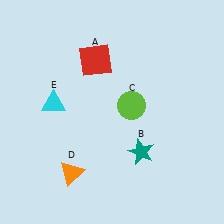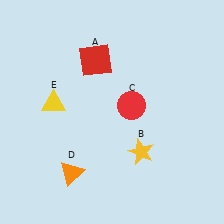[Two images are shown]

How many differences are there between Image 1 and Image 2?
There are 3 differences between the two images.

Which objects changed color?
B changed from teal to yellow. C changed from lime to red. E changed from cyan to yellow.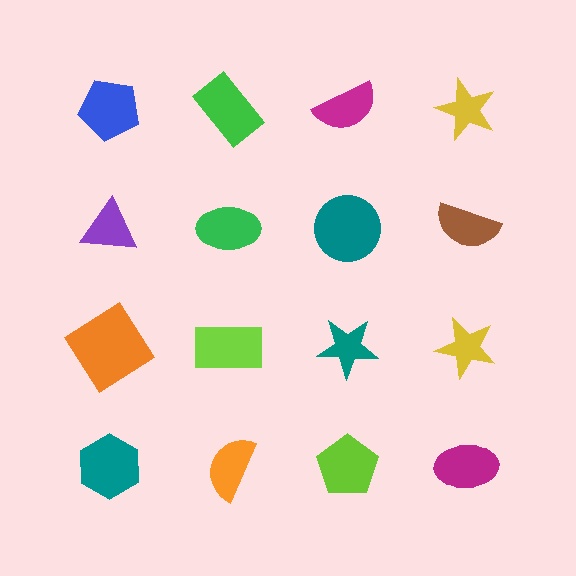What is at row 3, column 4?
A yellow star.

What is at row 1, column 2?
A green rectangle.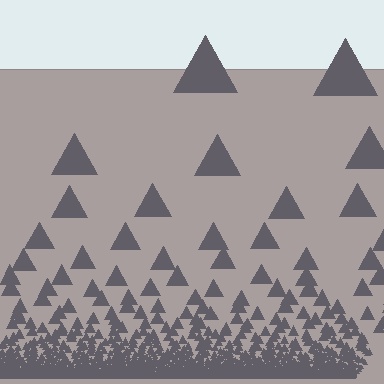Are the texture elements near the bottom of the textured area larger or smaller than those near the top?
Smaller. The gradient is inverted — elements near the bottom are smaller and denser.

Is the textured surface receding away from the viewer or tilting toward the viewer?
The surface appears to tilt toward the viewer. Texture elements get larger and sparser toward the top.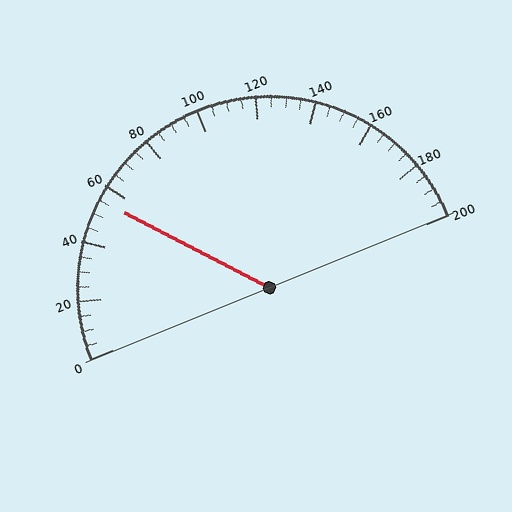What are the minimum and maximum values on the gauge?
The gauge ranges from 0 to 200.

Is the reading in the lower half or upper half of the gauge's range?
The reading is in the lower half of the range (0 to 200).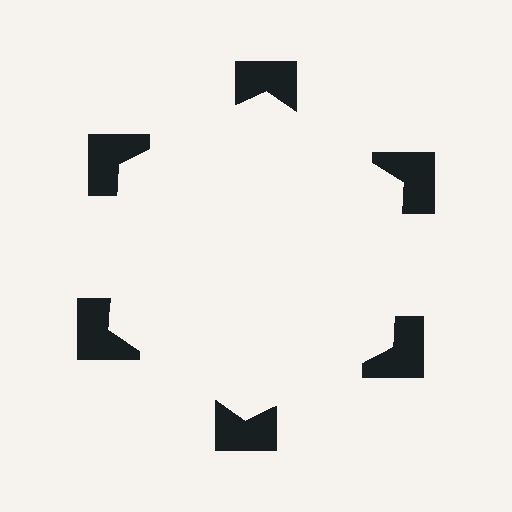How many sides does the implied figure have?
6 sides.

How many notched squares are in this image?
There are 6 — one at each vertex of the illusory hexagon.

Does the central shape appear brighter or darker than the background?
It typically appears slightly brighter than the background, even though no actual brightness change is drawn.